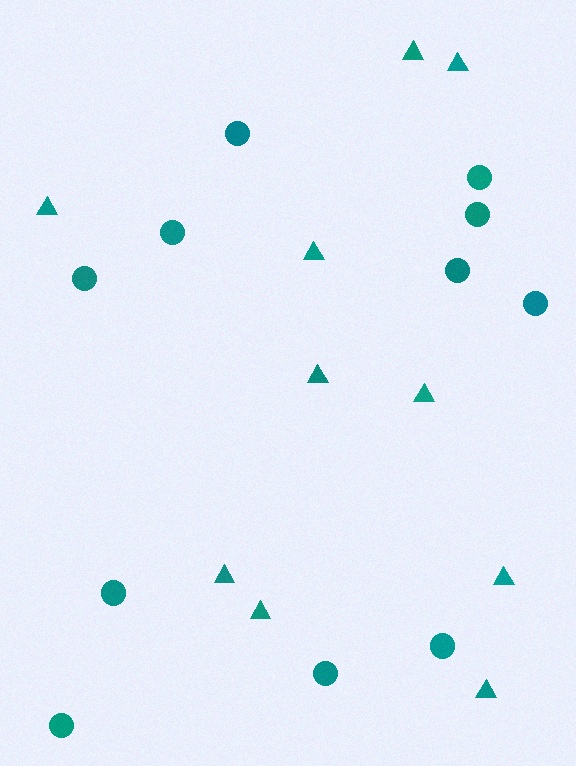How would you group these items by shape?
There are 2 groups: one group of circles (11) and one group of triangles (10).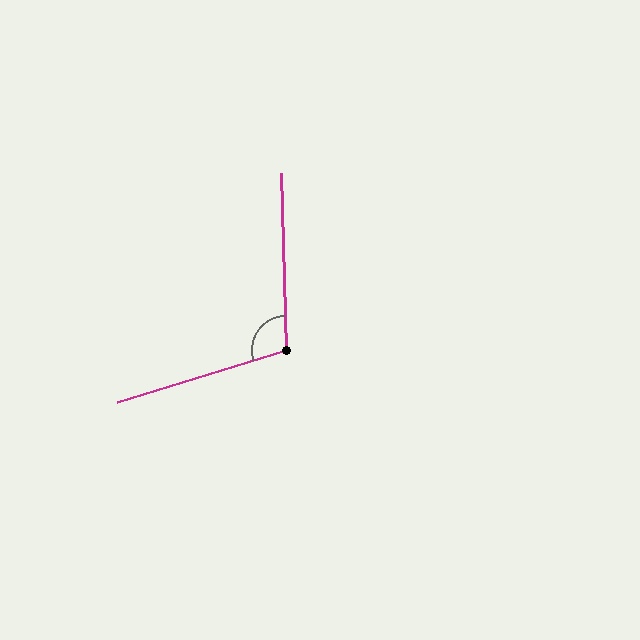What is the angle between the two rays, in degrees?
Approximately 106 degrees.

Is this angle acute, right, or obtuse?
It is obtuse.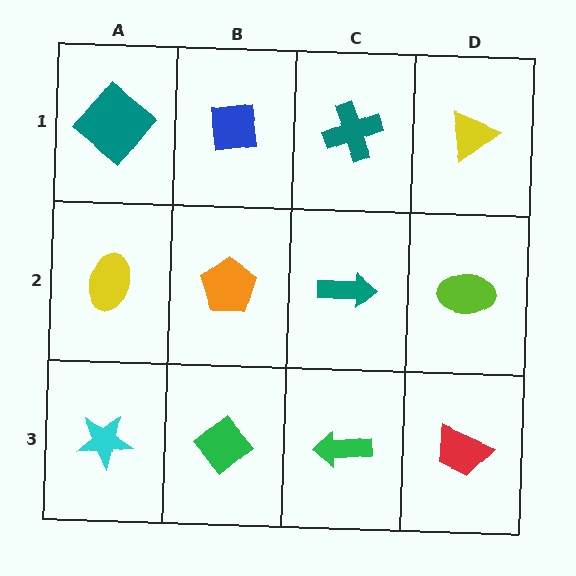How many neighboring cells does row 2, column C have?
4.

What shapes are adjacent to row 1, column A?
A yellow ellipse (row 2, column A), a blue square (row 1, column B).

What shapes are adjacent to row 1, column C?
A teal arrow (row 2, column C), a blue square (row 1, column B), a yellow triangle (row 1, column D).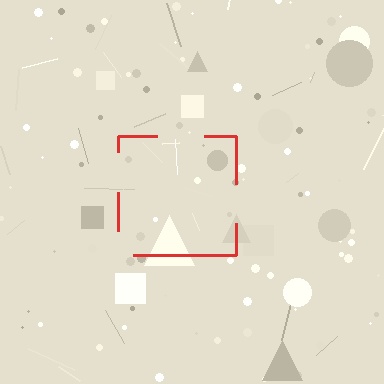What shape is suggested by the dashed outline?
The dashed outline suggests a square.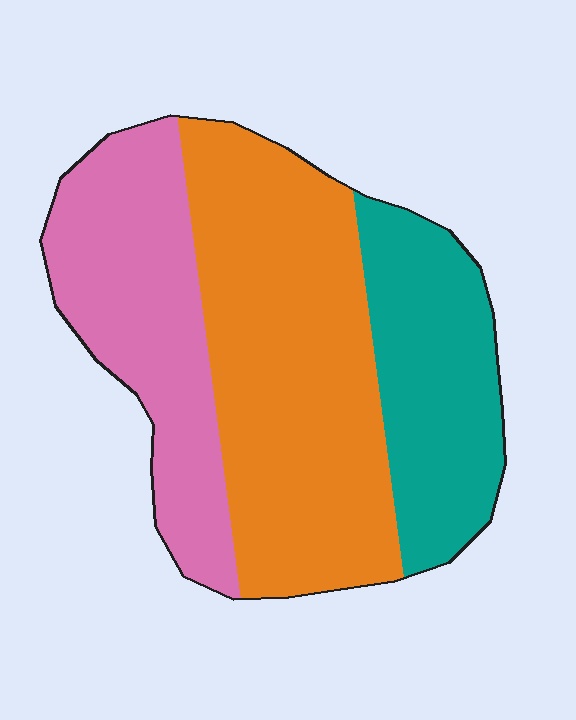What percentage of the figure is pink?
Pink takes up about one third (1/3) of the figure.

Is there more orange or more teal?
Orange.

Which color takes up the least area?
Teal, at roughly 25%.